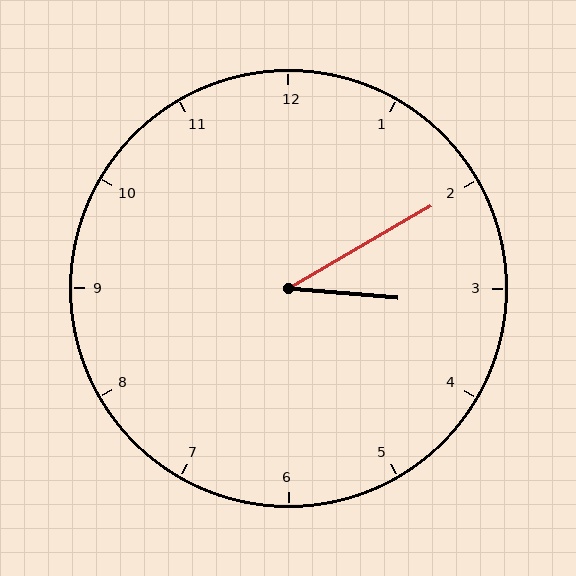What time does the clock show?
3:10.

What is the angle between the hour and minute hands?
Approximately 35 degrees.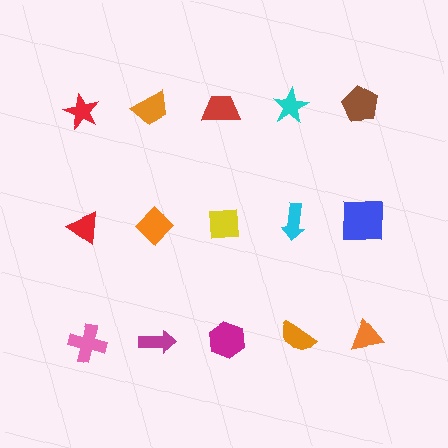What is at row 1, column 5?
A brown pentagon.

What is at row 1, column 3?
A red trapezoid.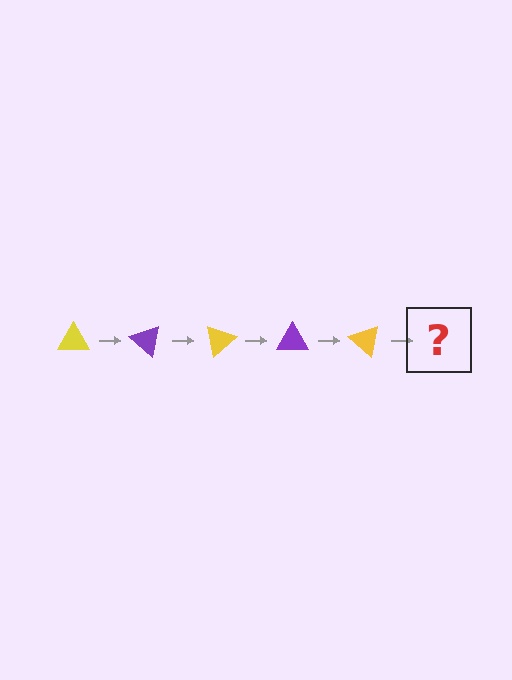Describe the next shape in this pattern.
It should be a purple triangle, rotated 200 degrees from the start.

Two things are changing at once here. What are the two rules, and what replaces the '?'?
The two rules are that it rotates 40 degrees each step and the color cycles through yellow and purple. The '?' should be a purple triangle, rotated 200 degrees from the start.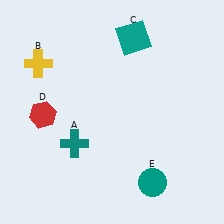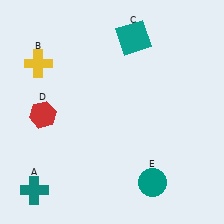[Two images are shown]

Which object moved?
The teal cross (A) moved down.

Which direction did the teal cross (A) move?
The teal cross (A) moved down.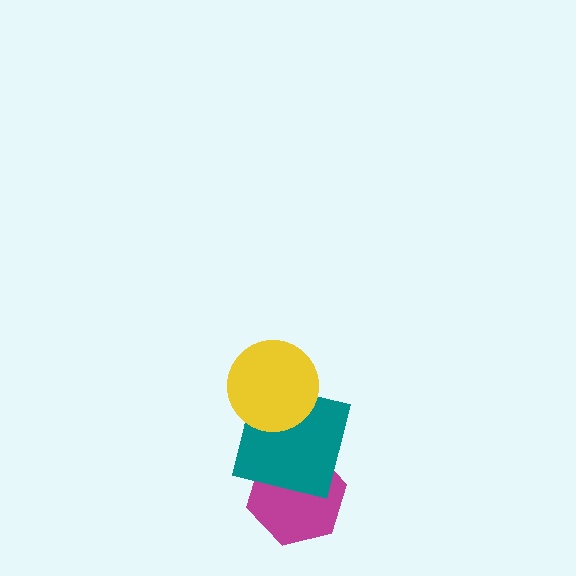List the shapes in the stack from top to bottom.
From top to bottom: the yellow circle, the teal square, the magenta hexagon.